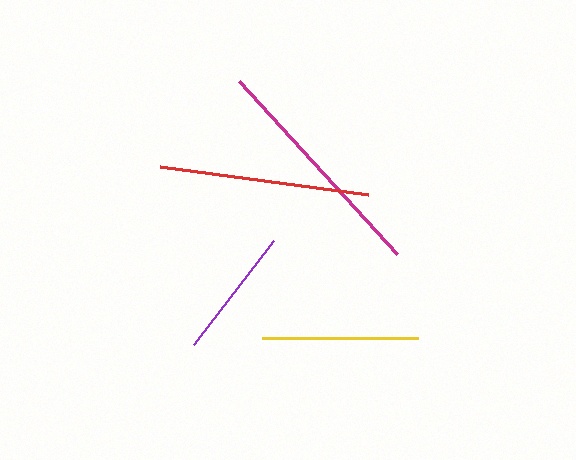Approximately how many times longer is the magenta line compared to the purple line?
The magenta line is approximately 1.8 times the length of the purple line.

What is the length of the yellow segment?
The yellow segment is approximately 156 pixels long.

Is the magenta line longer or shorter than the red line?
The magenta line is longer than the red line.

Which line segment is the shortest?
The purple line is the shortest at approximately 131 pixels.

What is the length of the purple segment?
The purple segment is approximately 131 pixels long.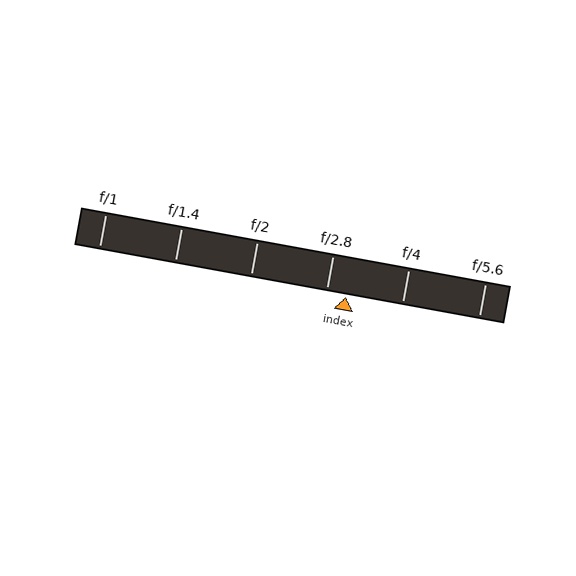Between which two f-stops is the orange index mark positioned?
The index mark is between f/2.8 and f/4.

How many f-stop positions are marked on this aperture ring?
There are 6 f-stop positions marked.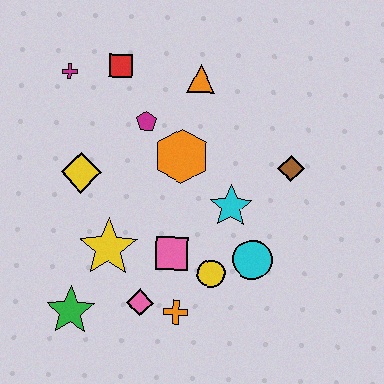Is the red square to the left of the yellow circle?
Yes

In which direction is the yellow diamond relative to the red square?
The yellow diamond is below the red square.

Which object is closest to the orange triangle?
The magenta pentagon is closest to the orange triangle.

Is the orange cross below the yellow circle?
Yes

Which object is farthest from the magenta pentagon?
The green star is farthest from the magenta pentagon.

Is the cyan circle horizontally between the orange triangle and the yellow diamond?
No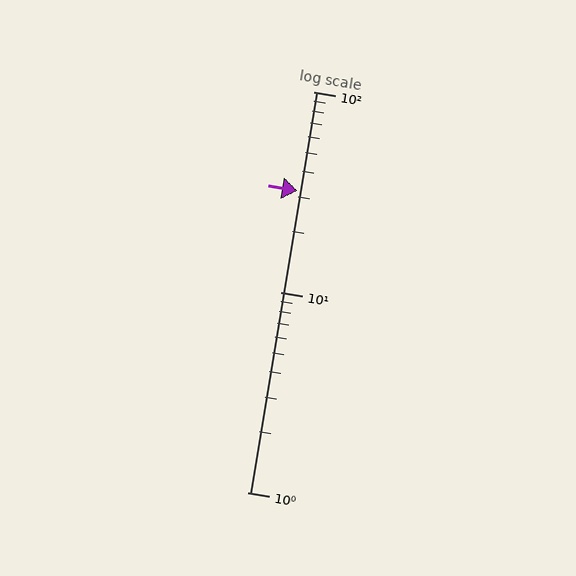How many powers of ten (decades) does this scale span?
The scale spans 2 decades, from 1 to 100.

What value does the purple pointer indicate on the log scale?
The pointer indicates approximately 32.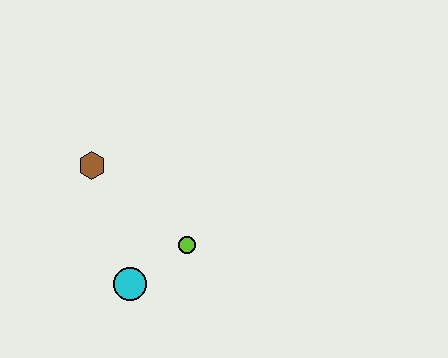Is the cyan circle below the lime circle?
Yes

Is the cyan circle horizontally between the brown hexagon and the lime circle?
Yes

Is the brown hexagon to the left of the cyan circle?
Yes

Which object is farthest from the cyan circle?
The brown hexagon is farthest from the cyan circle.